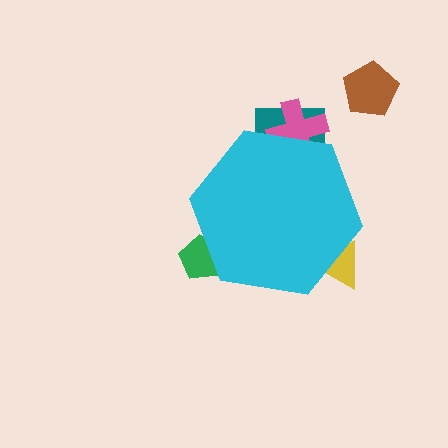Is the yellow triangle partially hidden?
Yes, the yellow triangle is partially hidden behind the cyan hexagon.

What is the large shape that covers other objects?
A cyan hexagon.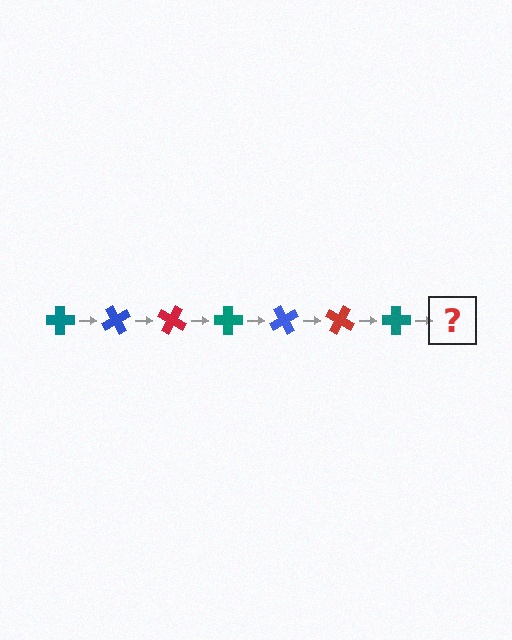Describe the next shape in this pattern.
It should be a blue cross, rotated 420 degrees from the start.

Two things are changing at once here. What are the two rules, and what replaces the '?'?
The two rules are that it rotates 60 degrees each step and the color cycles through teal, blue, and red. The '?' should be a blue cross, rotated 420 degrees from the start.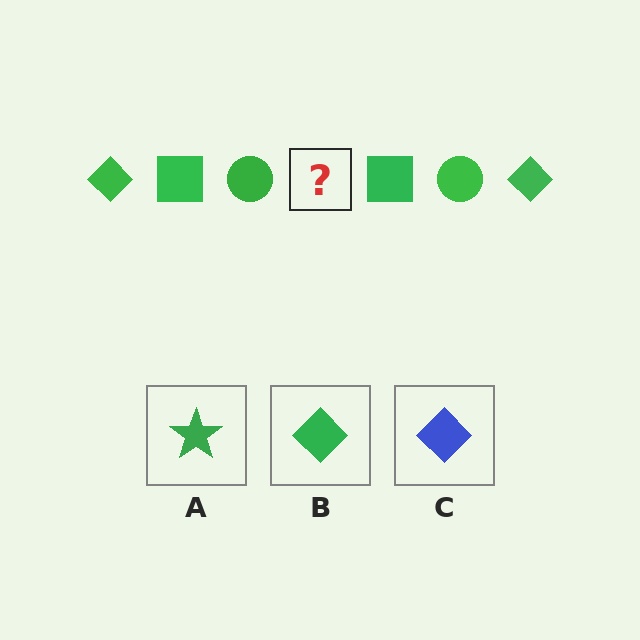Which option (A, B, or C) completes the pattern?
B.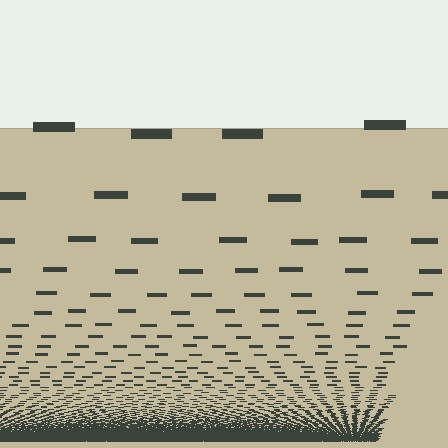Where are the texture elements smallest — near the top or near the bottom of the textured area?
Near the bottom.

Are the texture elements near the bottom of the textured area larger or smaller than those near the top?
Smaller. The gradient is inverted — elements near the bottom are smaller and denser.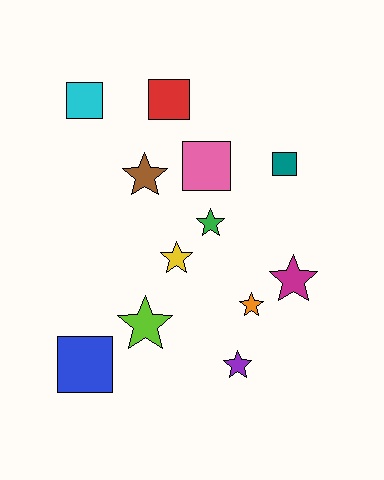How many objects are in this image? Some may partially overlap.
There are 12 objects.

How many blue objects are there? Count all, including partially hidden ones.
There is 1 blue object.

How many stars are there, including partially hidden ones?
There are 7 stars.